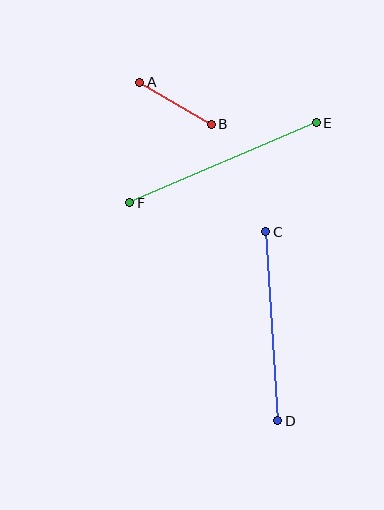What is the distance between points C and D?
The distance is approximately 189 pixels.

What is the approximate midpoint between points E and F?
The midpoint is at approximately (223, 163) pixels.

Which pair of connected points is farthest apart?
Points E and F are farthest apart.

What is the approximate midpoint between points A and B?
The midpoint is at approximately (175, 103) pixels.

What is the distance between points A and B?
The distance is approximately 83 pixels.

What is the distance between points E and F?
The distance is approximately 203 pixels.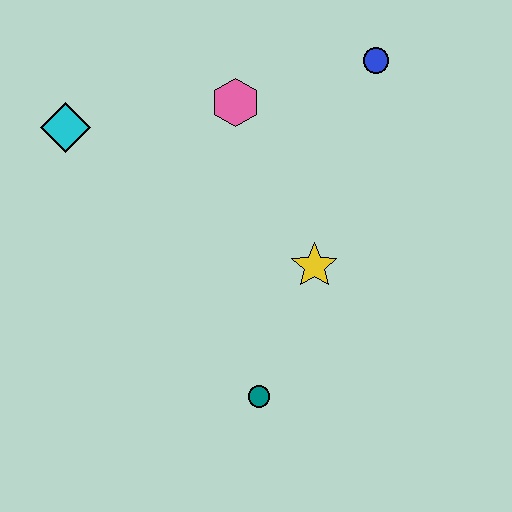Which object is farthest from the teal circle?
The blue circle is farthest from the teal circle.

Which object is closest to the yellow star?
The teal circle is closest to the yellow star.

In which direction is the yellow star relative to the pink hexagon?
The yellow star is below the pink hexagon.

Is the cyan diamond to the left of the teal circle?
Yes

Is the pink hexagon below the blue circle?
Yes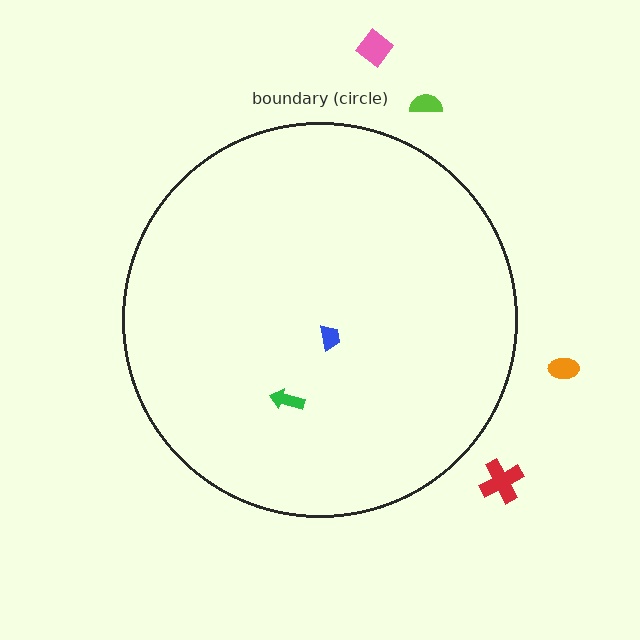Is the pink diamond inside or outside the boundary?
Outside.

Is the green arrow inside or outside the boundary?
Inside.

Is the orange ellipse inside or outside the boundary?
Outside.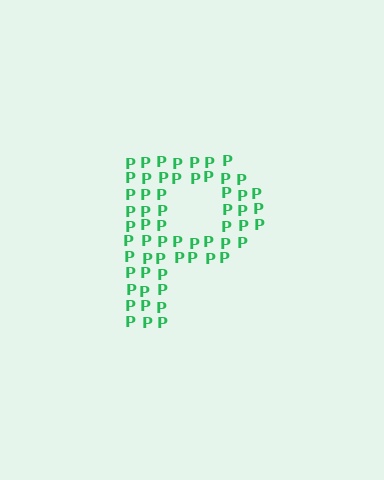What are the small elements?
The small elements are letter P's.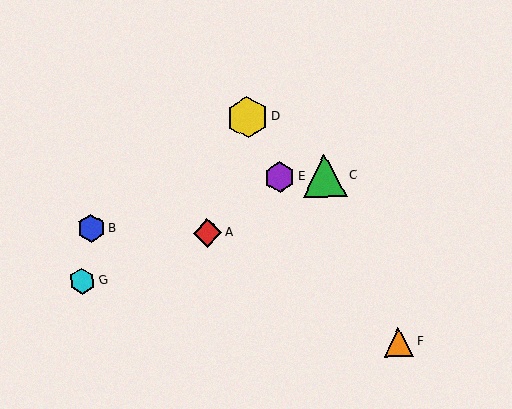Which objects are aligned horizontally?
Objects C, E are aligned horizontally.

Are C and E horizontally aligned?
Yes, both are at y≈175.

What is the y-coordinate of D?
Object D is at y≈117.